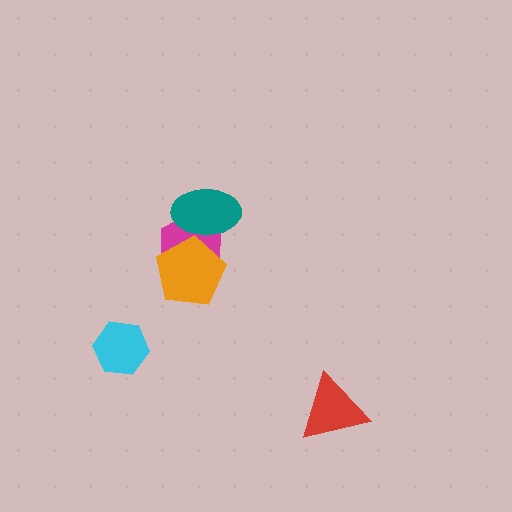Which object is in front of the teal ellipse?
The orange pentagon is in front of the teal ellipse.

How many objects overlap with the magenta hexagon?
2 objects overlap with the magenta hexagon.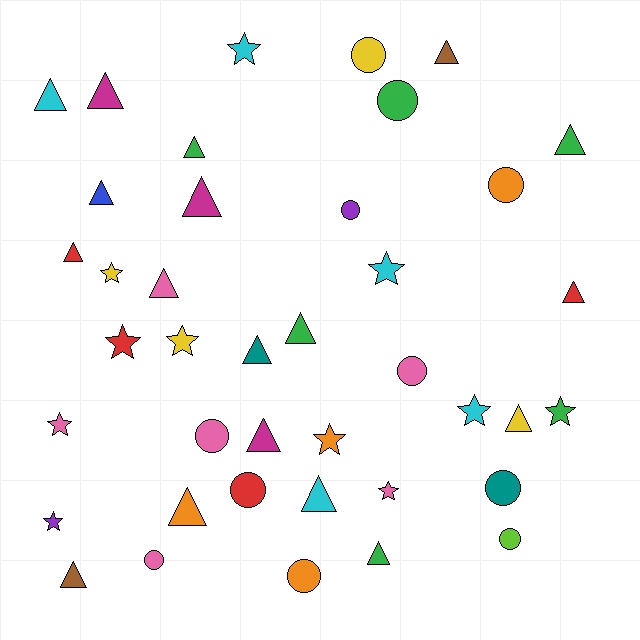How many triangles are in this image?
There are 18 triangles.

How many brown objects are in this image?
There are 2 brown objects.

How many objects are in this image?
There are 40 objects.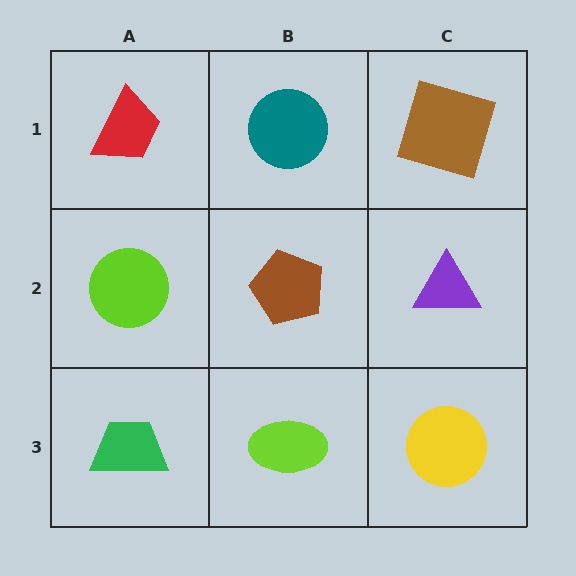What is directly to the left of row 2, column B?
A lime circle.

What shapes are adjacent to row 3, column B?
A brown pentagon (row 2, column B), a green trapezoid (row 3, column A), a yellow circle (row 3, column C).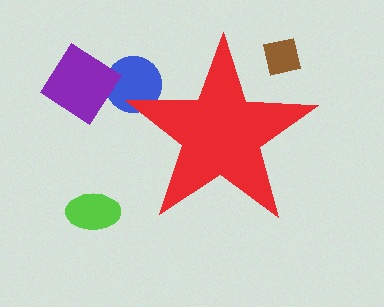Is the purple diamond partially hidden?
No, the purple diamond is fully visible.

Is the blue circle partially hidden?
Yes, the blue circle is partially hidden behind the red star.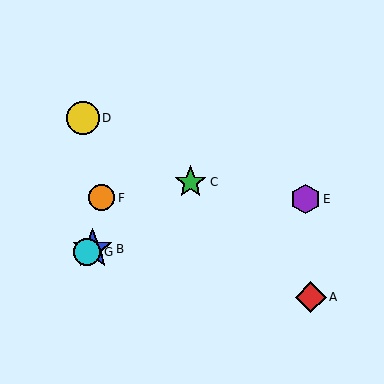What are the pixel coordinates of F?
Object F is at (102, 198).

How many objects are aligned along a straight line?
3 objects (B, C, G) are aligned along a straight line.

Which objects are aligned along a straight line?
Objects B, C, G are aligned along a straight line.